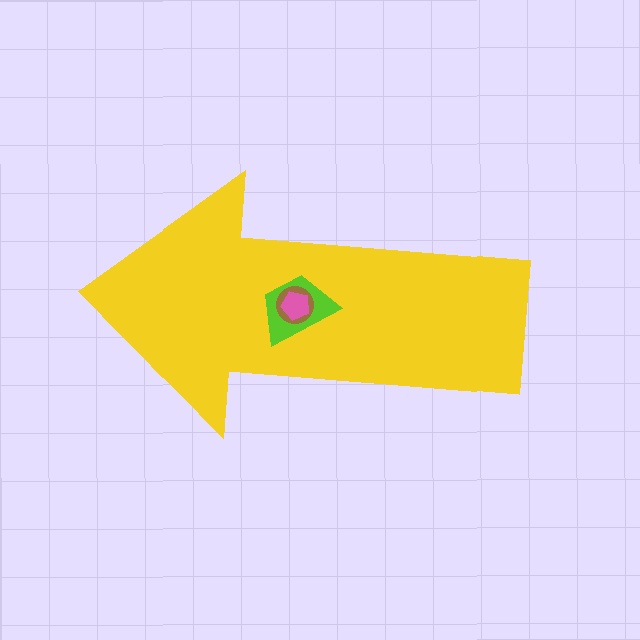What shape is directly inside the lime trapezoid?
The brown circle.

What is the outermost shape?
The yellow arrow.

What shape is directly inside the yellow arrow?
The lime trapezoid.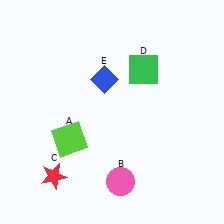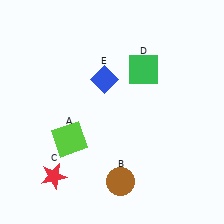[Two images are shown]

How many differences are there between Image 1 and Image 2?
There is 1 difference between the two images.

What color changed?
The circle (B) changed from pink in Image 1 to brown in Image 2.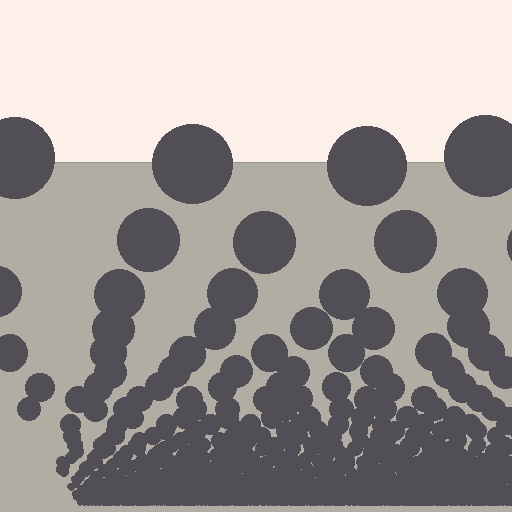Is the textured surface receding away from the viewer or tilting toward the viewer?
The surface appears to tilt toward the viewer. Texture elements get larger and sparser toward the top.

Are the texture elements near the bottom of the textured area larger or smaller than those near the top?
Smaller. The gradient is inverted — elements near the bottom are smaller and denser.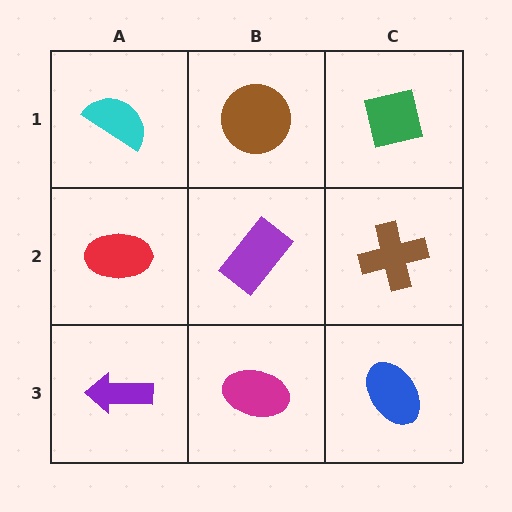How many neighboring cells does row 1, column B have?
3.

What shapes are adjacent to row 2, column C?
A green square (row 1, column C), a blue ellipse (row 3, column C), a purple rectangle (row 2, column B).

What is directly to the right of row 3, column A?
A magenta ellipse.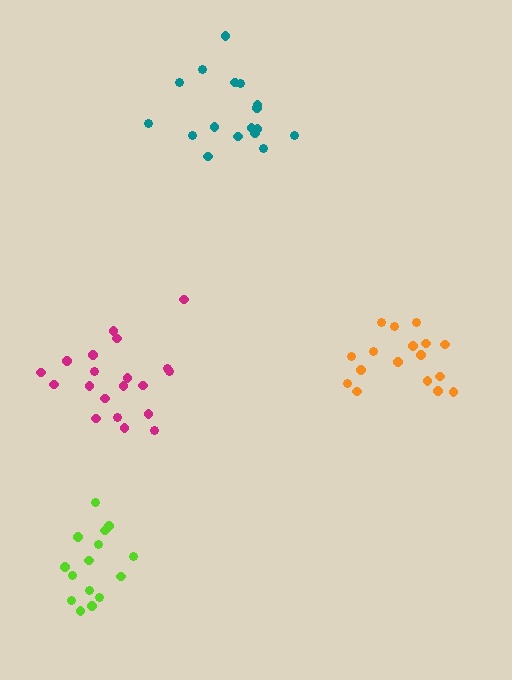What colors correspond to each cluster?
The clusters are colored: orange, magenta, teal, lime.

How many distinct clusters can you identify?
There are 4 distinct clusters.